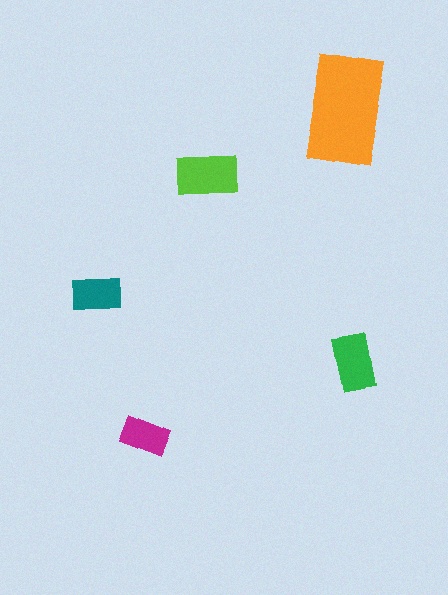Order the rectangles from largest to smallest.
the orange one, the lime one, the green one, the teal one, the magenta one.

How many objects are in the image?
There are 5 objects in the image.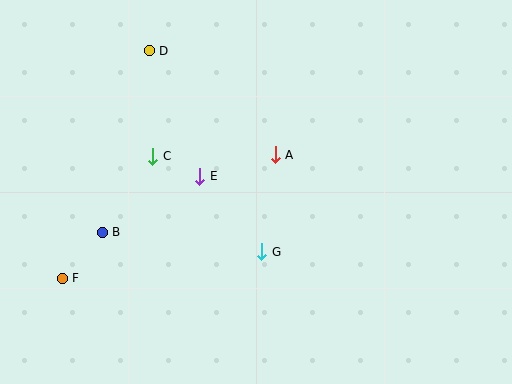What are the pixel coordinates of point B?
Point B is at (102, 232).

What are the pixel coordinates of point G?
Point G is at (262, 252).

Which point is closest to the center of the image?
Point A at (275, 155) is closest to the center.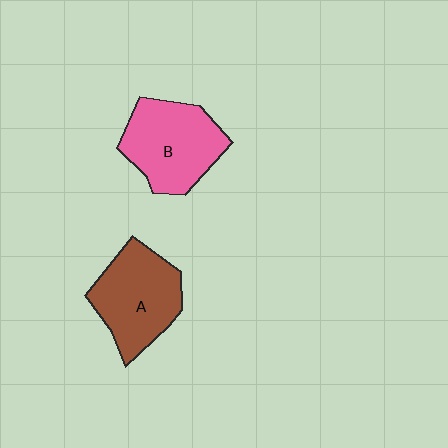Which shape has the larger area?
Shape B (pink).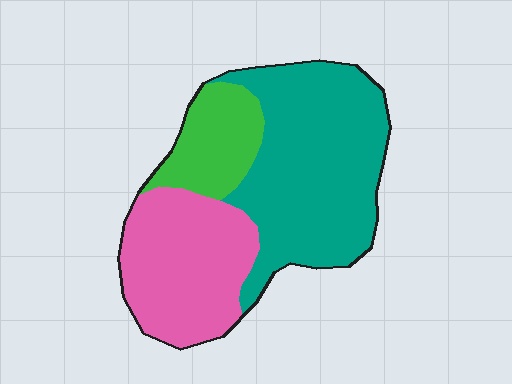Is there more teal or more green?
Teal.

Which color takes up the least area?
Green, at roughly 15%.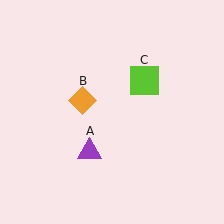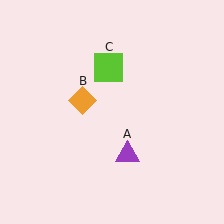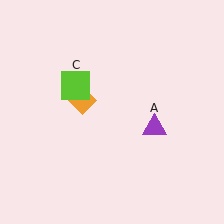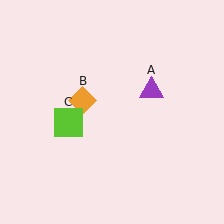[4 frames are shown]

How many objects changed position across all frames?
2 objects changed position: purple triangle (object A), lime square (object C).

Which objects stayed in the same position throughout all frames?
Orange diamond (object B) remained stationary.